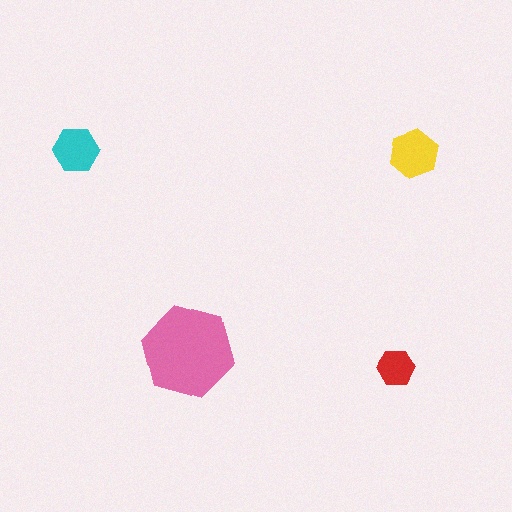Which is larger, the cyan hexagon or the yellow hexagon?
The yellow one.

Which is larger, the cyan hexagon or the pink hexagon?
The pink one.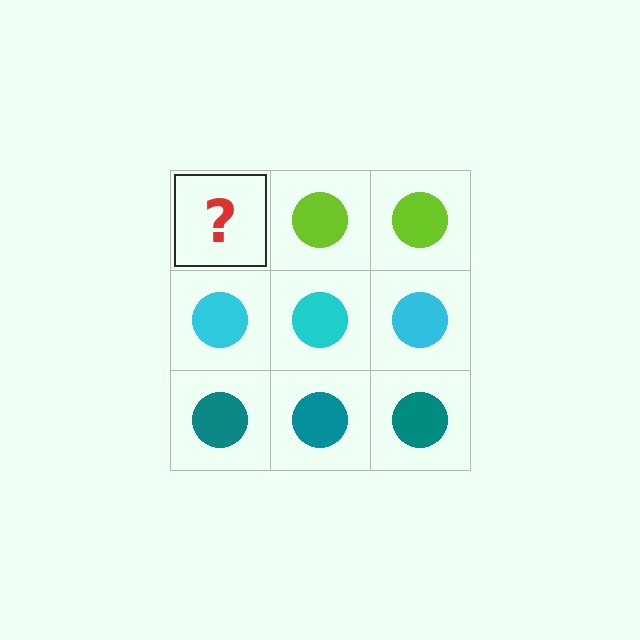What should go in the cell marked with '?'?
The missing cell should contain a lime circle.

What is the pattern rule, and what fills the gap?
The rule is that each row has a consistent color. The gap should be filled with a lime circle.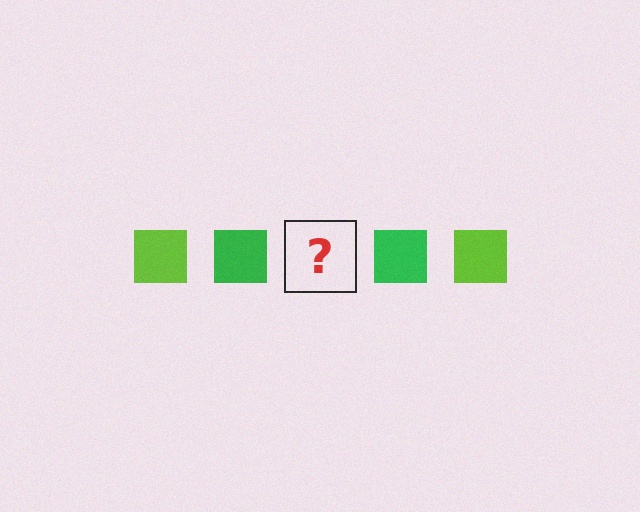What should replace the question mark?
The question mark should be replaced with a lime square.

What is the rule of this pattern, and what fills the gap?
The rule is that the pattern cycles through lime, green squares. The gap should be filled with a lime square.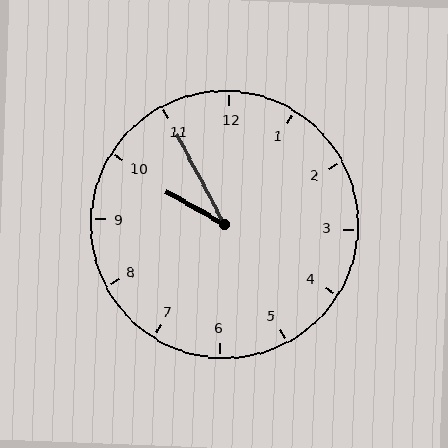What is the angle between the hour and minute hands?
Approximately 32 degrees.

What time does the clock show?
9:55.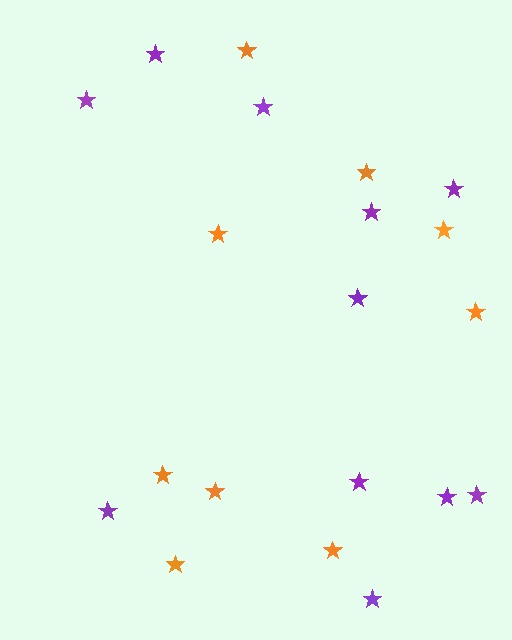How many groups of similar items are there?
There are 2 groups: one group of orange stars (9) and one group of purple stars (11).